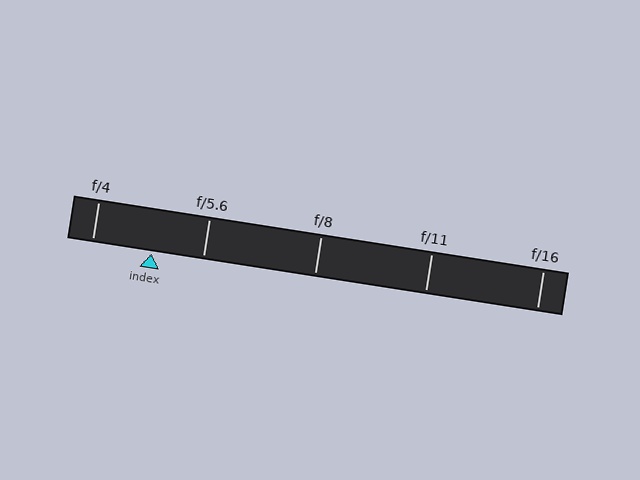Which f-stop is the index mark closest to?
The index mark is closest to f/5.6.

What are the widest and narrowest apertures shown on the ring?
The widest aperture shown is f/4 and the narrowest is f/16.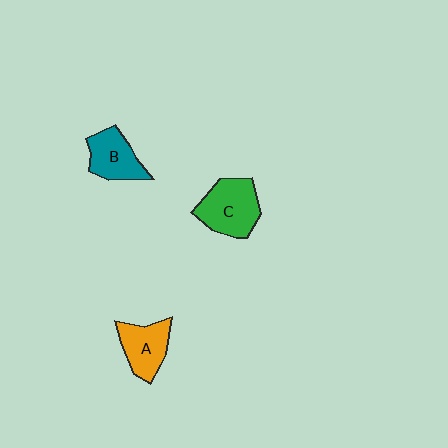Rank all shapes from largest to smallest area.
From largest to smallest: C (green), A (orange), B (teal).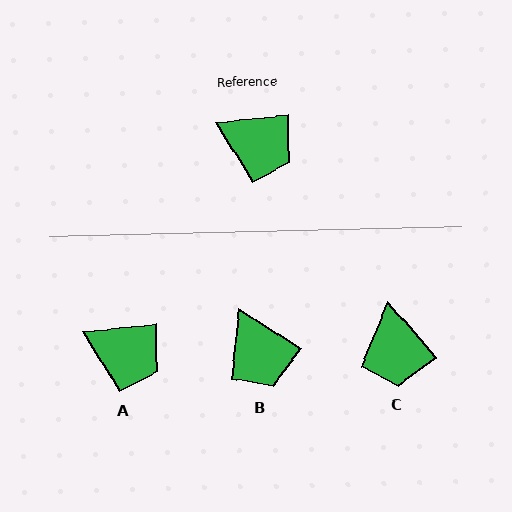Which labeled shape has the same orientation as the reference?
A.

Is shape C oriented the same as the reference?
No, it is off by about 55 degrees.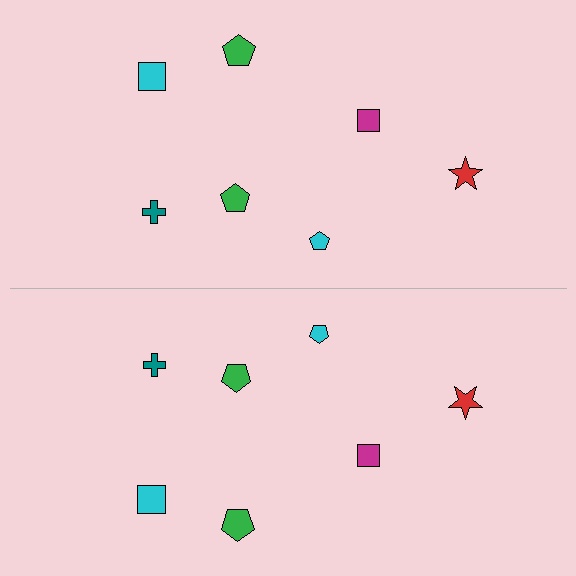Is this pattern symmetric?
Yes, this pattern has bilateral (reflection) symmetry.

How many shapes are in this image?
There are 14 shapes in this image.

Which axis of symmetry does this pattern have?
The pattern has a horizontal axis of symmetry running through the center of the image.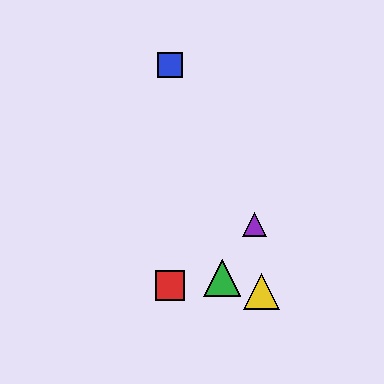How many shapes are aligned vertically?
2 shapes (the red square, the blue square) are aligned vertically.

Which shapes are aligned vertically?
The red square, the blue square are aligned vertically.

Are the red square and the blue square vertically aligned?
Yes, both are at x≈170.